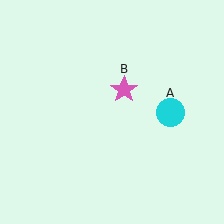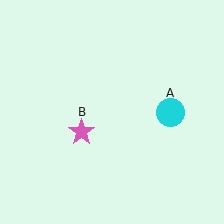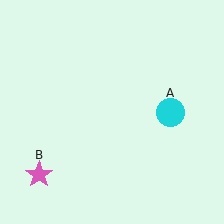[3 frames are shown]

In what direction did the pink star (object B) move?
The pink star (object B) moved down and to the left.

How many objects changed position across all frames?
1 object changed position: pink star (object B).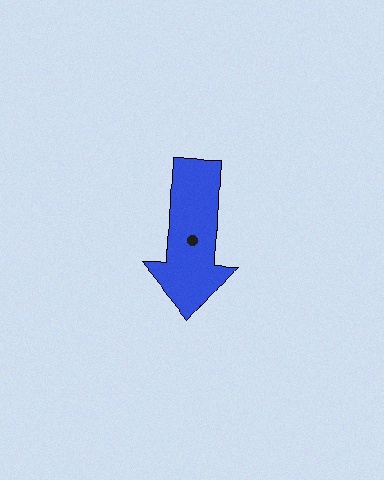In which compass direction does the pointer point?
South.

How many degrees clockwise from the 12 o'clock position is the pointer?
Approximately 181 degrees.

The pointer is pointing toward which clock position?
Roughly 6 o'clock.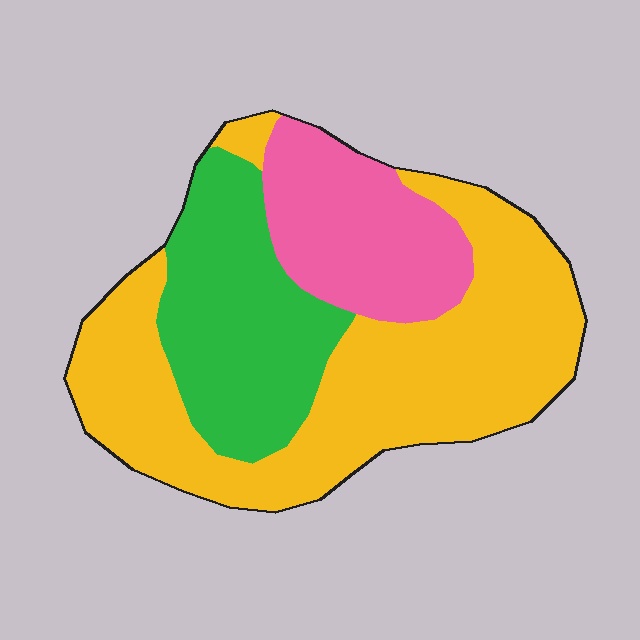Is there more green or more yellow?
Yellow.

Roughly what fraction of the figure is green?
Green takes up about one quarter (1/4) of the figure.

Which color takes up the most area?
Yellow, at roughly 50%.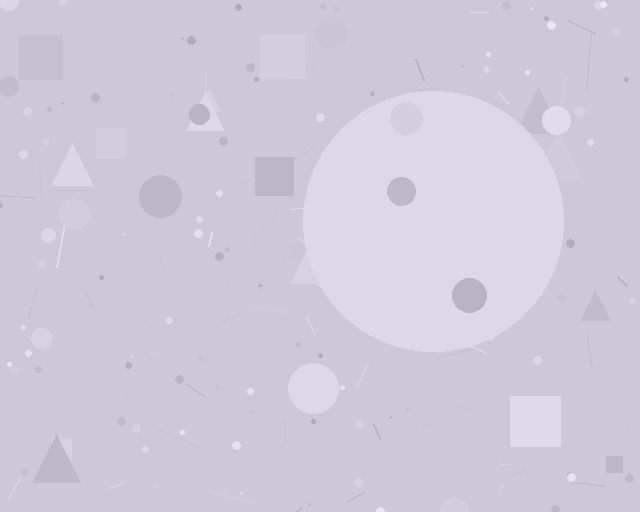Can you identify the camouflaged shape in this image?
The camouflaged shape is a circle.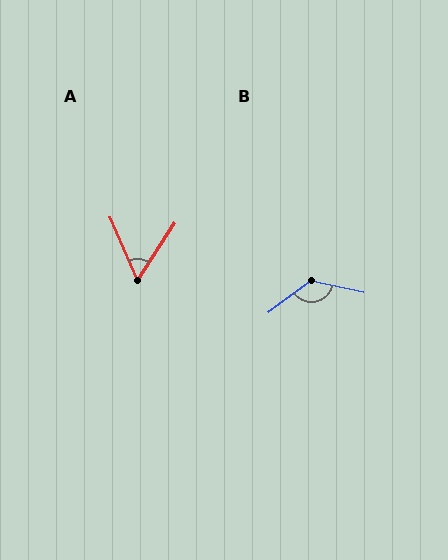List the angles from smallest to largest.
A (57°), B (131°).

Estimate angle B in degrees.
Approximately 131 degrees.